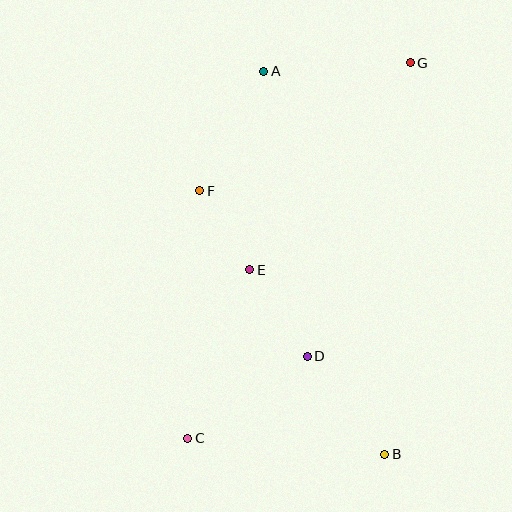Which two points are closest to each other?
Points E and F are closest to each other.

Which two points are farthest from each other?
Points C and G are farthest from each other.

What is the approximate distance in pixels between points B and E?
The distance between B and E is approximately 229 pixels.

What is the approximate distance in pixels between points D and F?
The distance between D and F is approximately 197 pixels.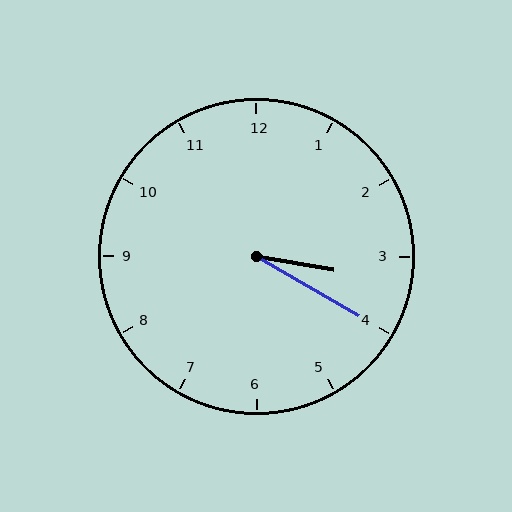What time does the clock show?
3:20.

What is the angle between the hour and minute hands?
Approximately 20 degrees.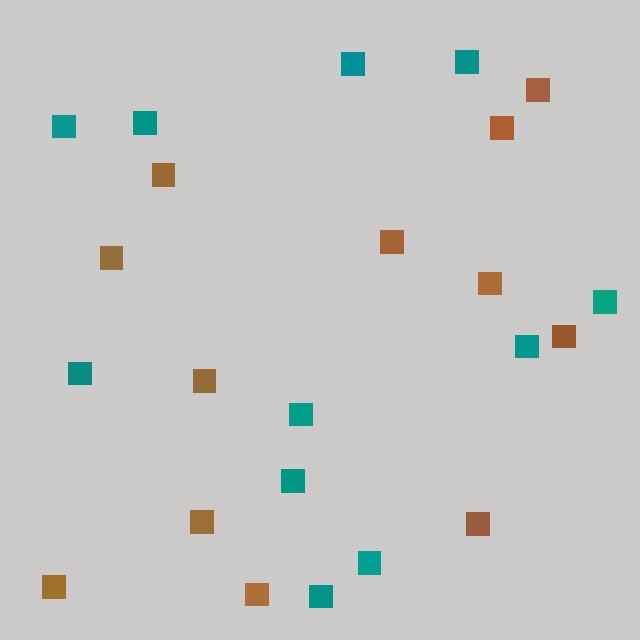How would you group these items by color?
There are 2 groups: one group of teal squares (11) and one group of brown squares (12).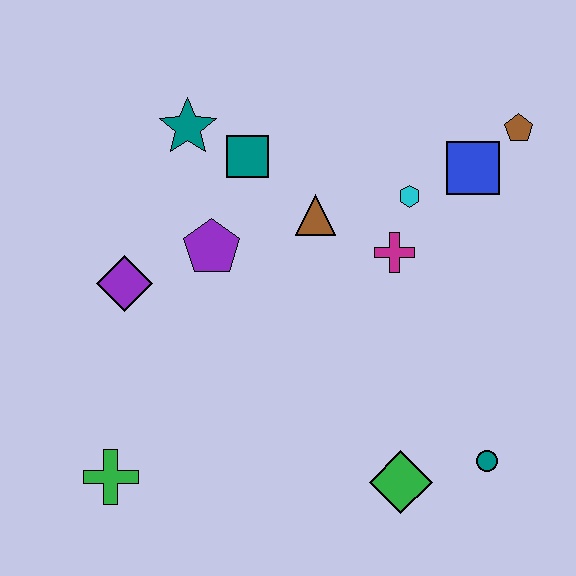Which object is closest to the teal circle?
The green diamond is closest to the teal circle.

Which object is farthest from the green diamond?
The teal star is farthest from the green diamond.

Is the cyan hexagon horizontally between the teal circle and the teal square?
Yes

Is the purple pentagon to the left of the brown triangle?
Yes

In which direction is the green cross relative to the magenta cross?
The green cross is to the left of the magenta cross.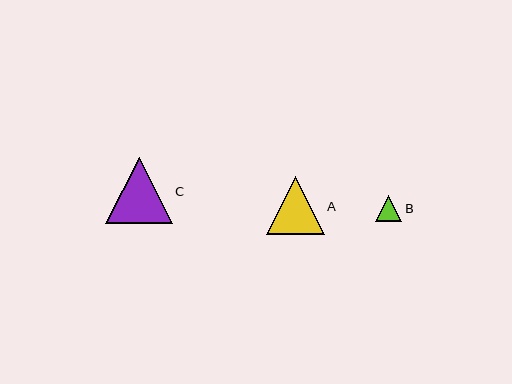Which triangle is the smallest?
Triangle B is the smallest with a size of approximately 26 pixels.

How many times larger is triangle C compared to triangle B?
Triangle C is approximately 2.6 times the size of triangle B.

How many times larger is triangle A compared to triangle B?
Triangle A is approximately 2.2 times the size of triangle B.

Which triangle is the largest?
Triangle C is the largest with a size of approximately 66 pixels.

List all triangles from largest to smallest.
From largest to smallest: C, A, B.